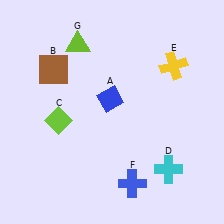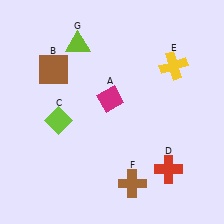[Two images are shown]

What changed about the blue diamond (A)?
In Image 1, A is blue. In Image 2, it changed to magenta.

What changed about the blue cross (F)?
In Image 1, F is blue. In Image 2, it changed to brown.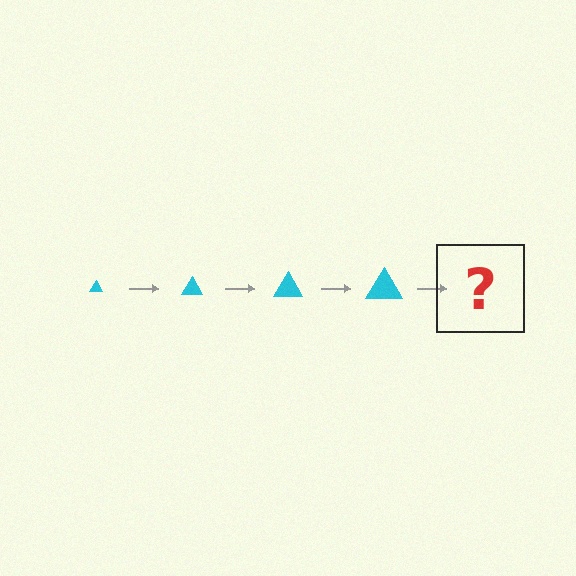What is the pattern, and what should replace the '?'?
The pattern is that the triangle gets progressively larger each step. The '?' should be a cyan triangle, larger than the previous one.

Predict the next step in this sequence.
The next step is a cyan triangle, larger than the previous one.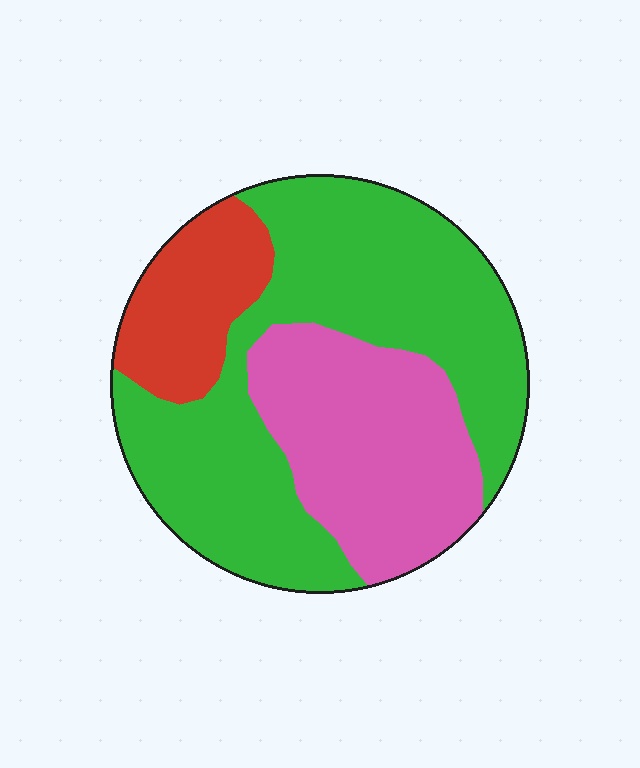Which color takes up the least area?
Red, at roughly 15%.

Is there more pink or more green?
Green.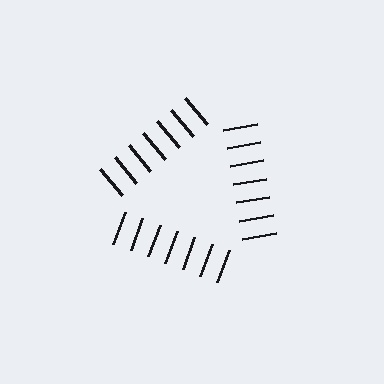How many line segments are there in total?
21 — 7 along each of the 3 edges.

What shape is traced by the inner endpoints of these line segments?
An illusory triangle — the line segments terminate on its edges but no continuous stroke is drawn.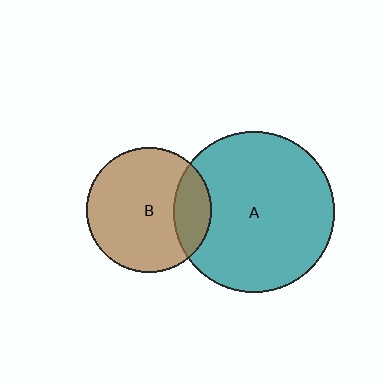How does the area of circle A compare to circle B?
Approximately 1.6 times.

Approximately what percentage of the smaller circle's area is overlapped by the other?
Approximately 20%.